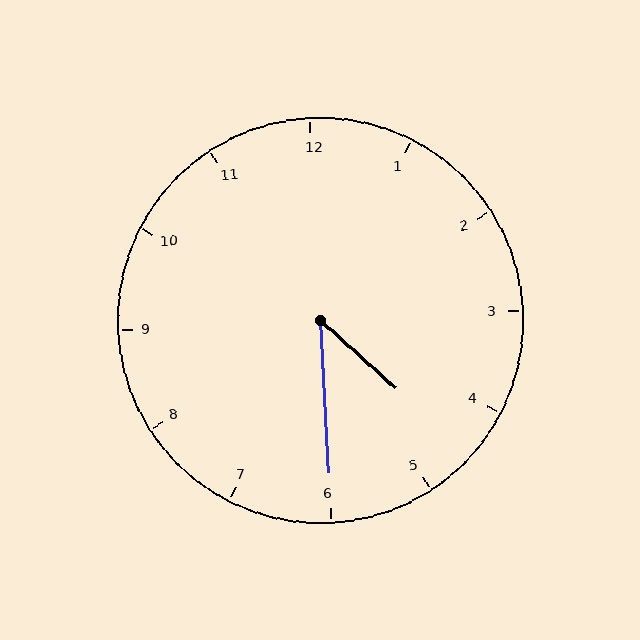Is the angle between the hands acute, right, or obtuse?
It is acute.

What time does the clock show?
4:30.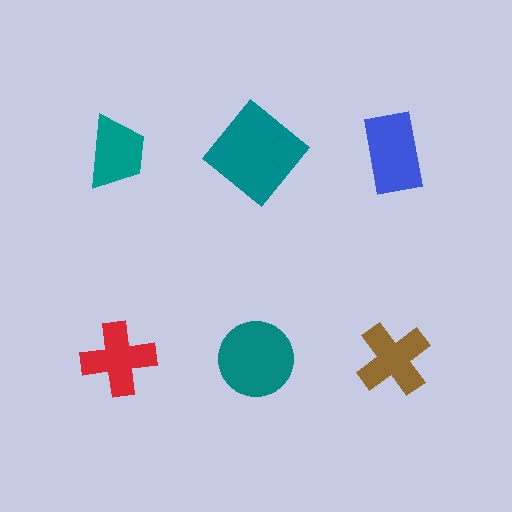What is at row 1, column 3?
A blue rectangle.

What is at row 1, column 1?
A teal trapezoid.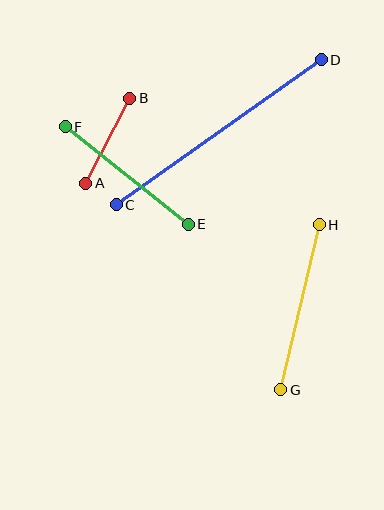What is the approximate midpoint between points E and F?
The midpoint is at approximately (127, 176) pixels.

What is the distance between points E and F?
The distance is approximately 157 pixels.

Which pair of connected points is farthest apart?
Points C and D are farthest apart.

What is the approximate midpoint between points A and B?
The midpoint is at approximately (108, 141) pixels.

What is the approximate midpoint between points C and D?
The midpoint is at approximately (219, 132) pixels.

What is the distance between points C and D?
The distance is approximately 251 pixels.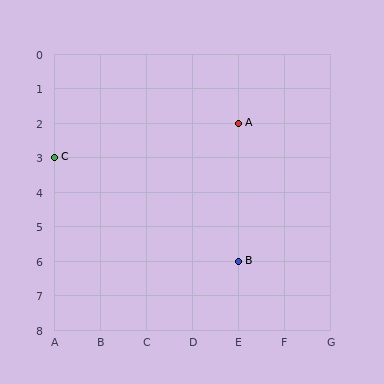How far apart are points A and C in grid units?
Points A and C are 4 columns and 1 row apart (about 4.1 grid units diagonally).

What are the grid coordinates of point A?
Point A is at grid coordinates (E, 2).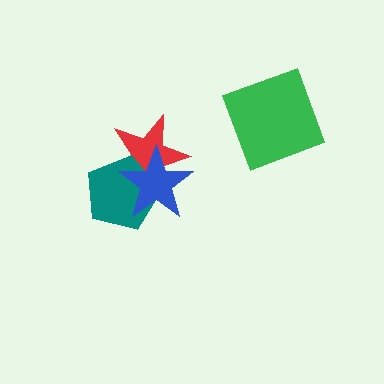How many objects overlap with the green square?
0 objects overlap with the green square.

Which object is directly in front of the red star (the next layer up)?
The teal pentagon is directly in front of the red star.